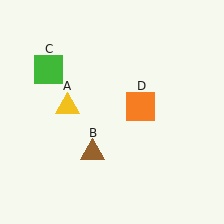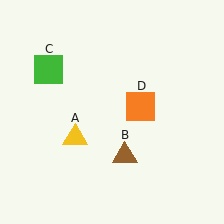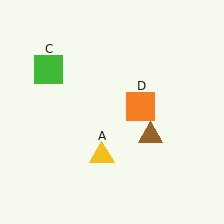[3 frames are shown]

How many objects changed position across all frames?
2 objects changed position: yellow triangle (object A), brown triangle (object B).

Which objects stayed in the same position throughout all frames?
Green square (object C) and orange square (object D) remained stationary.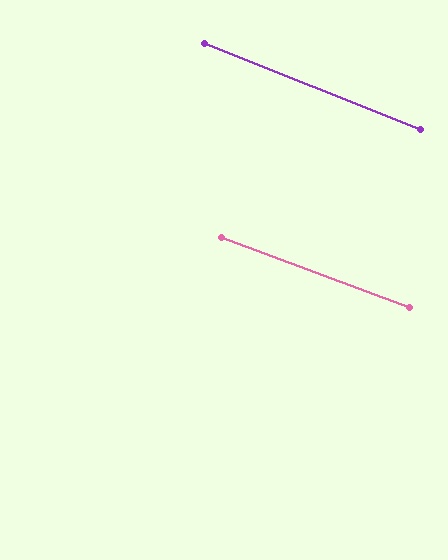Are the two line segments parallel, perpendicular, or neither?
Parallel — their directions differ by only 1.0°.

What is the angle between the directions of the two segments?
Approximately 1 degree.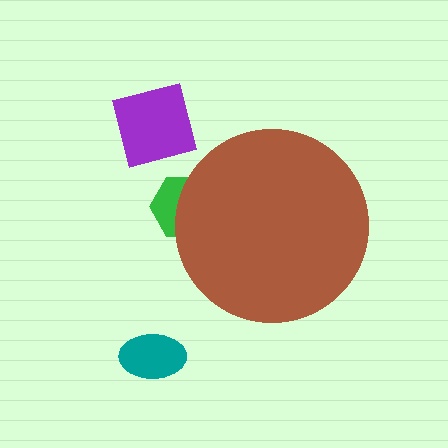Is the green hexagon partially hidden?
Yes, the green hexagon is partially hidden behind the brown circle.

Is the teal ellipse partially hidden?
No, the teal ellipse is fully visible.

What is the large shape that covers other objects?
A brown circle.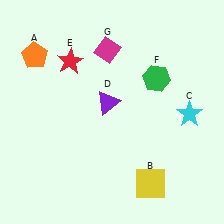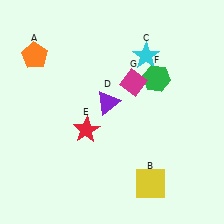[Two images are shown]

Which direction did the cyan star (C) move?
The cyan star (C) moved up.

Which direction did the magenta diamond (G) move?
The magenta diamond (G) moved down.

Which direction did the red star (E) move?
The red star (E) moved down.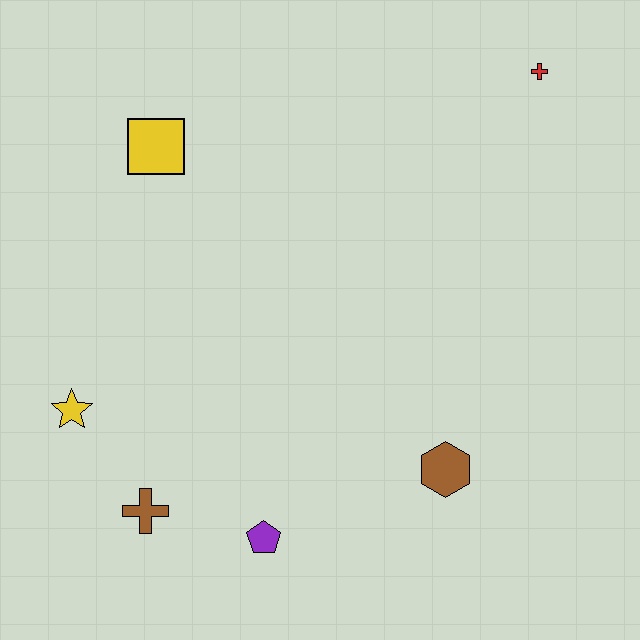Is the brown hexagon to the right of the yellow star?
Yes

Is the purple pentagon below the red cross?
Yes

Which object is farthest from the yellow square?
The brown hexagon is farthest from the yellow square.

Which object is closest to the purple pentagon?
The brown cross is closest to the purple pentagon.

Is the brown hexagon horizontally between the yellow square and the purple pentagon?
No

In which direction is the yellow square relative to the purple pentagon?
The yellow square is above the purple pentagon.